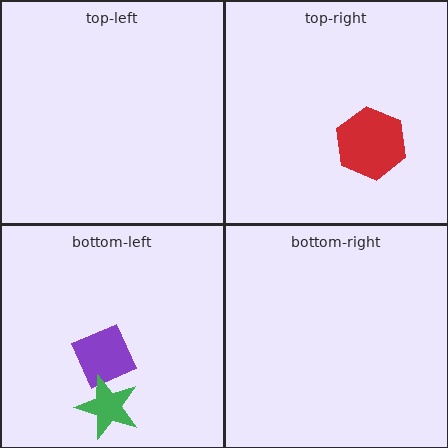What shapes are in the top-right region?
The red hexagon.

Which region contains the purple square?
The bottom-left region.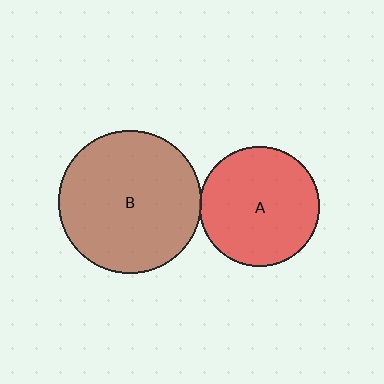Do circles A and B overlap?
Yes.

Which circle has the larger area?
Circle B (brown).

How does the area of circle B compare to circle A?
Approximately 1.4 times.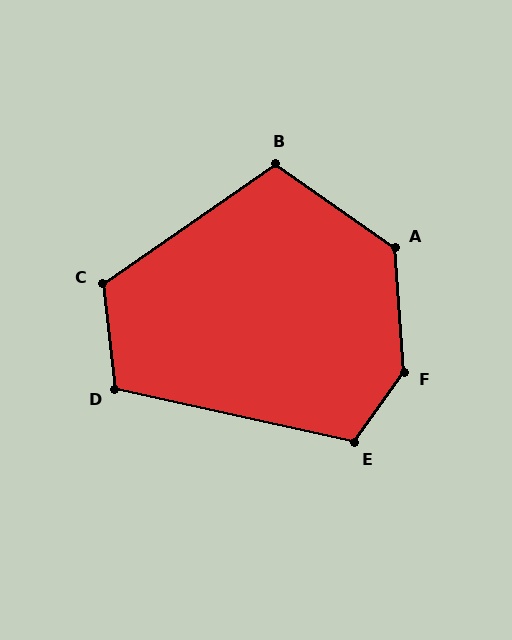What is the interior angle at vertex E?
Approximately 113 degrees (obtuse).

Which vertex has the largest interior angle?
F, at approximately 141 degrees.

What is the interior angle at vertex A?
Approximately 129 degrees (obtuse).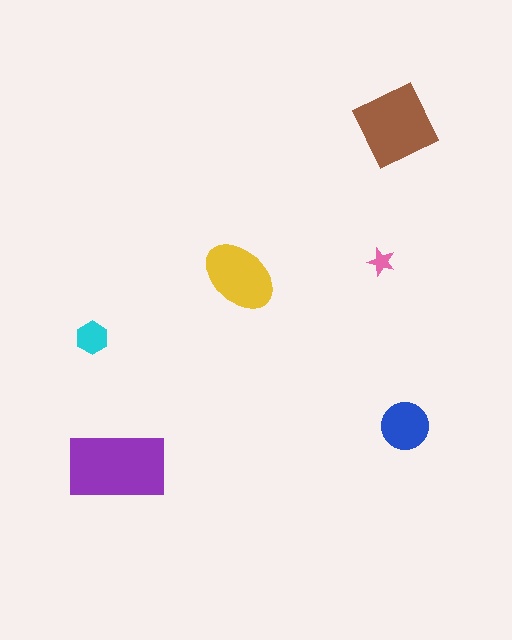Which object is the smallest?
The pink star.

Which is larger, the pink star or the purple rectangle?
The purple rectangle.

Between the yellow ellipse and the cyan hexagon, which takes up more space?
The yellow ellipse.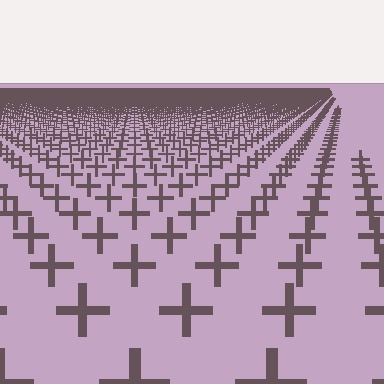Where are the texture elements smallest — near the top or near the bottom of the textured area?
Near the top.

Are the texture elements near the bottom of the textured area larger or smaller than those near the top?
Larger. Near the bottom, elements are closer to the viewer and appear at a bigger on-screen size.